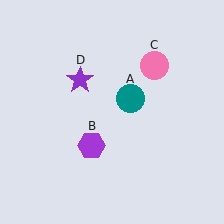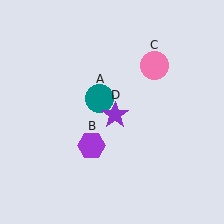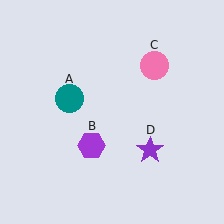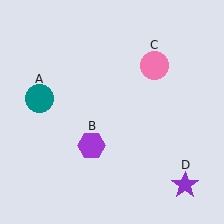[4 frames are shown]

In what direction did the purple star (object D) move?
The purple star (object D) moved down and to the right.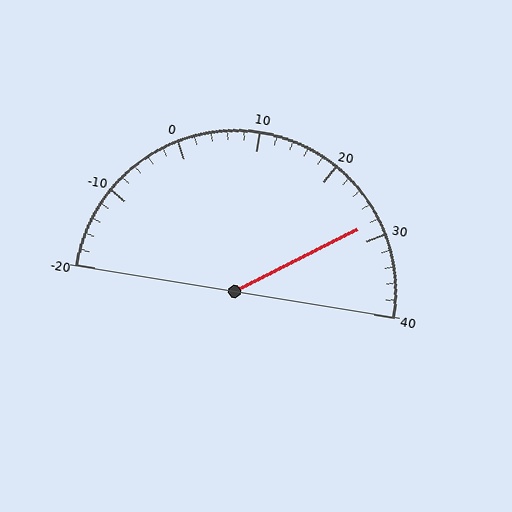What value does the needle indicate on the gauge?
The needle indicates approximately 28.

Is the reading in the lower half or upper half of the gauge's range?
The reading is in the upper half of the range (-20 to 40).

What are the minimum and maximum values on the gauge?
The gauge ranges from -20 to 40.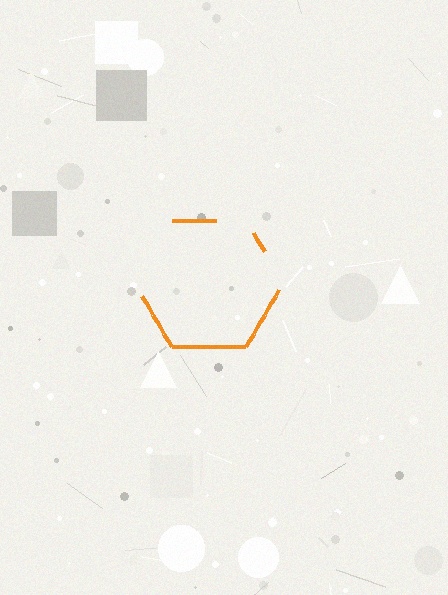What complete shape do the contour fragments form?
The contour fragments form a hexagon.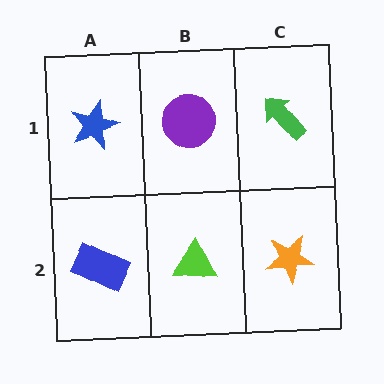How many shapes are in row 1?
3 shapes.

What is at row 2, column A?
A blue rectangle.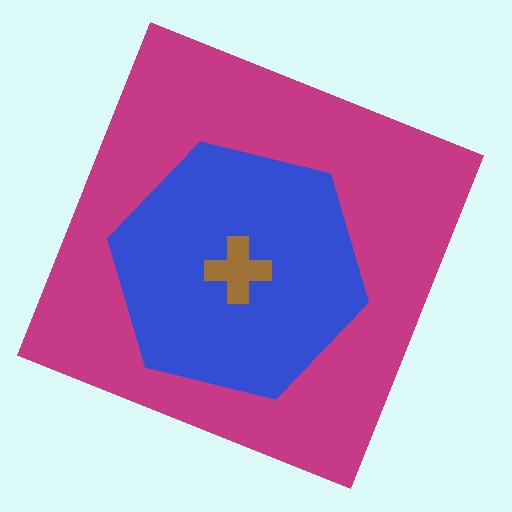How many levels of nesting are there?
3.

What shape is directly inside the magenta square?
The blue hexagon.